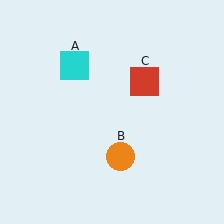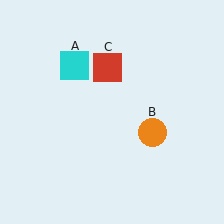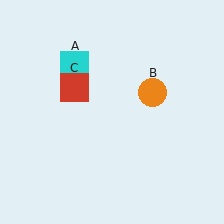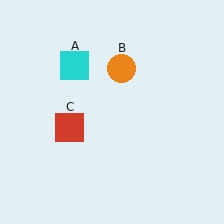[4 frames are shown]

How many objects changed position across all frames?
2 objects changed position: orange circle (object B), red square (object C).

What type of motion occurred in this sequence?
The orange circle (object B), red square (object C) rotated counterclockwise around the center of the scene.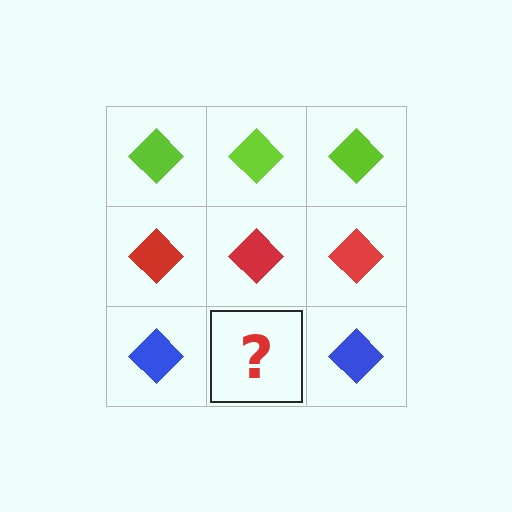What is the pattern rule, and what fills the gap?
The rule is that each row has a consistent color. The gap should be filled with a blue diamond.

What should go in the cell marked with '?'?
The missing cell should contain a blue diamond.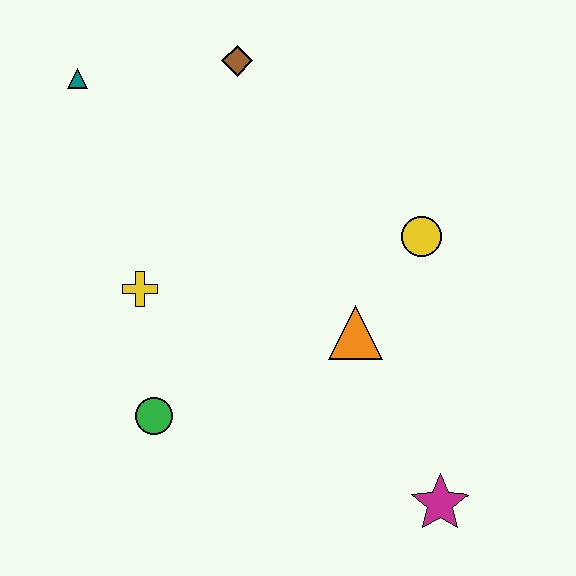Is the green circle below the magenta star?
No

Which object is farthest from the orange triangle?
The teal triangle is farthest from the orange triangle.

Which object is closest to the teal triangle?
The brown diamond is closest to the teal triangle.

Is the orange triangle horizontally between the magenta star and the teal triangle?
Yes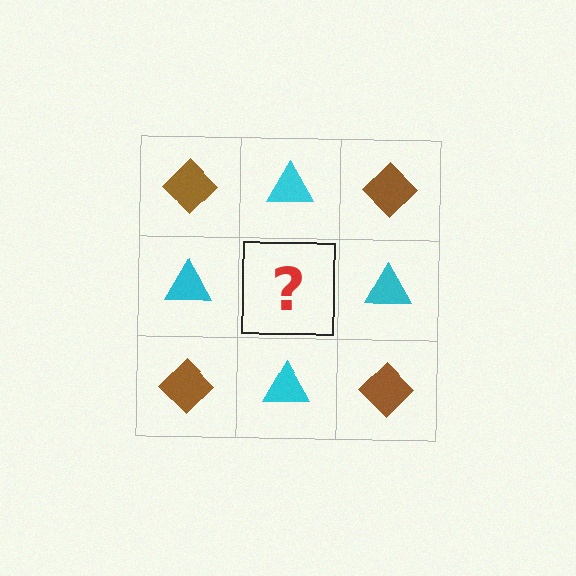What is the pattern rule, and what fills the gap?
The rule is that it alternates brown diamond and cyan triangle in a checkerboard pattern. The gap should be filled with a brown diamond.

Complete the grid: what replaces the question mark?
The question mark should be replaced with a brown diamond.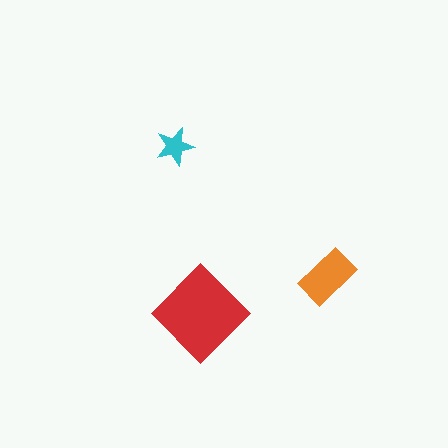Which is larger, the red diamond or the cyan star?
The red diamond.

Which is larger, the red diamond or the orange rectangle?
The red diamond.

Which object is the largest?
The red diamond.